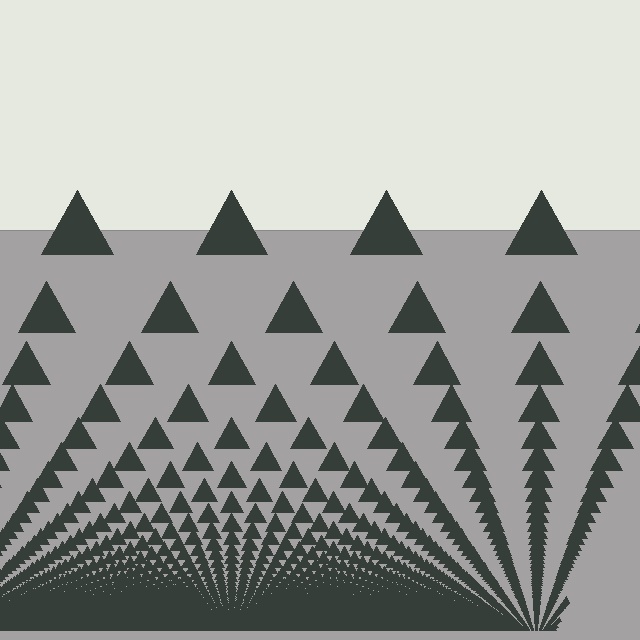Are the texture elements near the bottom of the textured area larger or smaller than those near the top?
Smaller. The gradient is inverted — elements near the bottom are smaller and denser.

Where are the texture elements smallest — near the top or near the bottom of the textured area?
Near the bottom.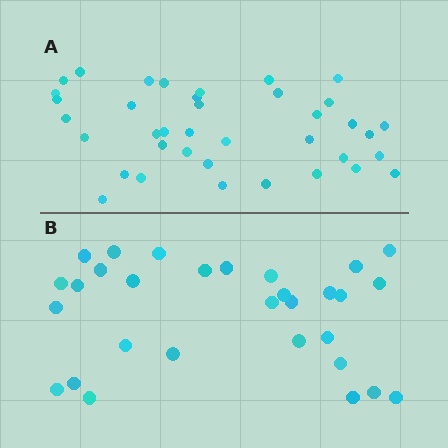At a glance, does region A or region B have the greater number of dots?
Region A (the top region) has more dots.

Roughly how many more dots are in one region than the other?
Region A has roughly 8 or so more dots than region B.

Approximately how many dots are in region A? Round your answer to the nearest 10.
About 40 dots. (The exact count is 38, which rounds to 40.)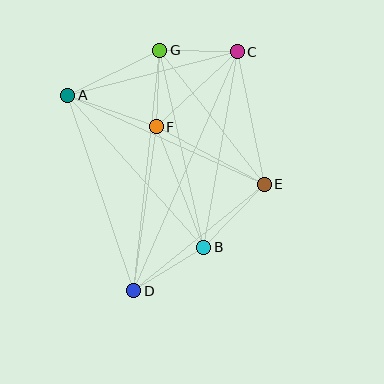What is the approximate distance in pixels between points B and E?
The distance between B and E is approximately 88 pixels.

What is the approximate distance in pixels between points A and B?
The distance between A and B is approximately 204 pixels.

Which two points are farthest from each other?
Points C and D are farthest from each other.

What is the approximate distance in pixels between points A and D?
The distance between A and D is approximately 206 pixels.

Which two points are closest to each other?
Points F and G are closest to each other.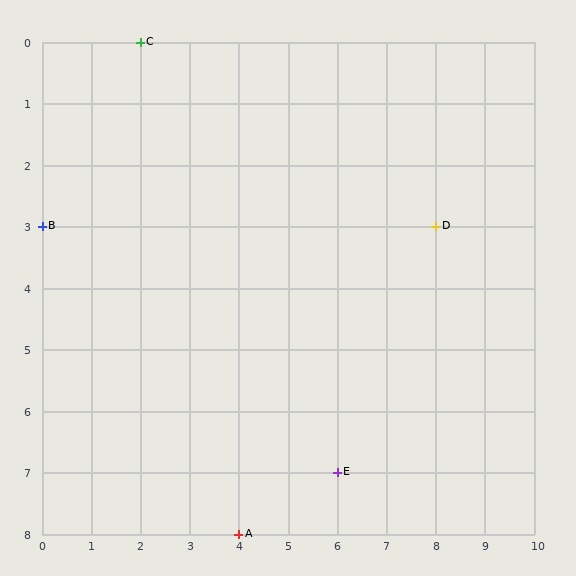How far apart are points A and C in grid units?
Points A and C are 2 columns and 8 rows apart (about 8.2 grid units diagonally).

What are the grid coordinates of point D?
Point D is at grid coordinates (8, 3).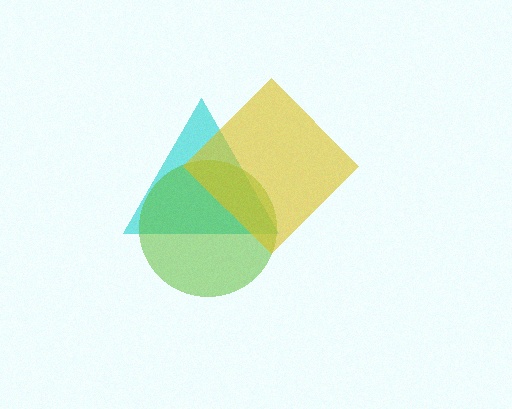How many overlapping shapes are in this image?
There are 3 overlapping shapes in the image.